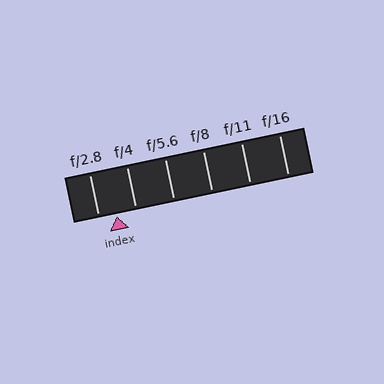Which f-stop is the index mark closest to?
The index mark is closest to f/2.8.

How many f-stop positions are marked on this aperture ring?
There are 6 f-stop positions marked.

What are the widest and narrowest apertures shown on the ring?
The widest aperture shown is f/2.8 and the narrowest is f/16.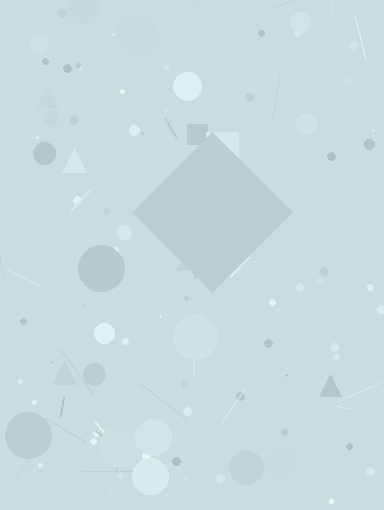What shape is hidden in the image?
A diamond is hidden in the image.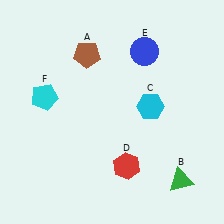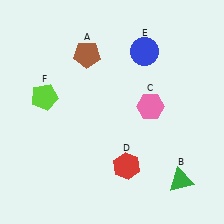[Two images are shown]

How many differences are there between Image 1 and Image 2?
There are 2 differences between the two images.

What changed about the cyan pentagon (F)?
In Image 1, F is cyan. In Image 2, it changed to lime.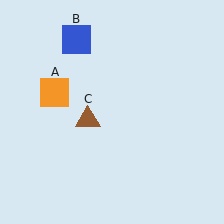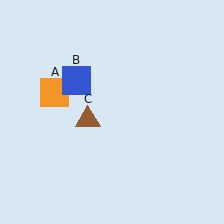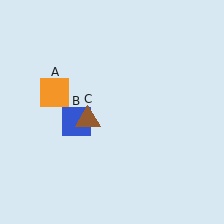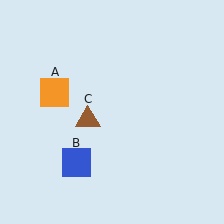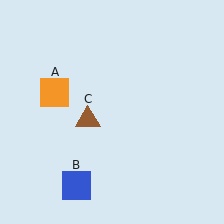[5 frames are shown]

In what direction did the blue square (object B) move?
The blue square (object B) moved down.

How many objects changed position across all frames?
1 object changed position: blue square (object B).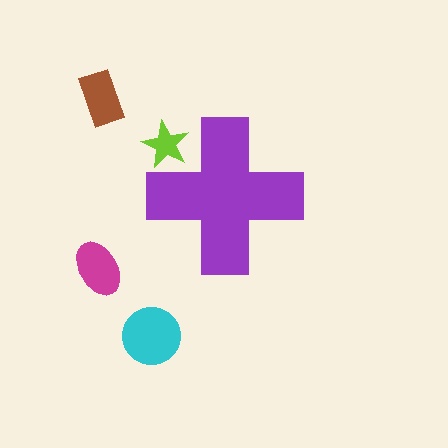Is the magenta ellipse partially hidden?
No, the magenta ellipse is fully visible.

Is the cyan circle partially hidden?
No, the cyan circle is fully visible.